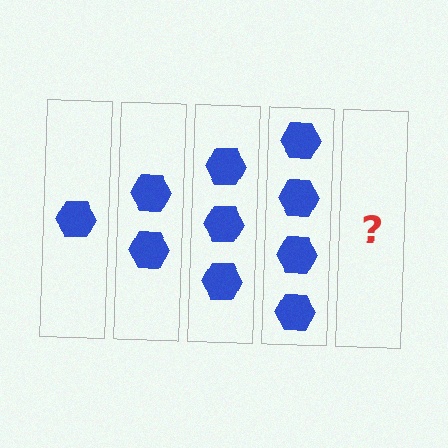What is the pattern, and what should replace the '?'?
The pattern is that each step adds one more hexagon. The '?' should be 5 hexagons.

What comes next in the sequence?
The next element should be 5 hexagons.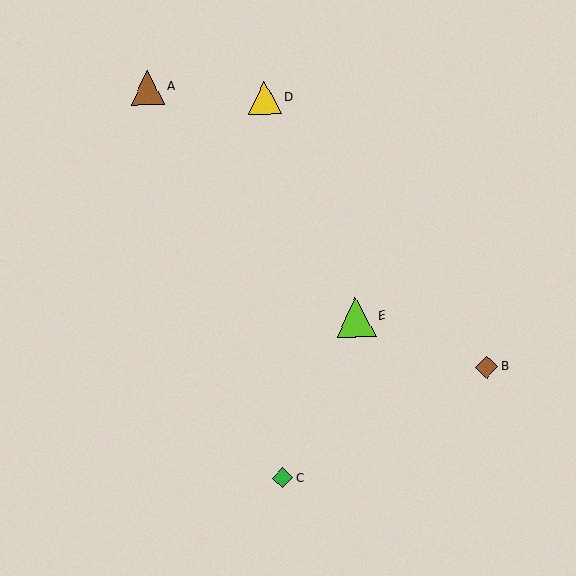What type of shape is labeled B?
Shape B is a brown diamond.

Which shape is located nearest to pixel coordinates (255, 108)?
The yellow triangle (labeled D) at (264, 98) is nearest to that location.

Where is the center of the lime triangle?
The center of the lime triangle is at (356, 317).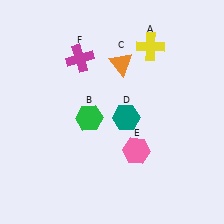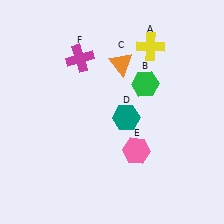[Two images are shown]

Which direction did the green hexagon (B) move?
The green hexagon (B) moved right.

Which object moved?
The green hexagon (B) moved right.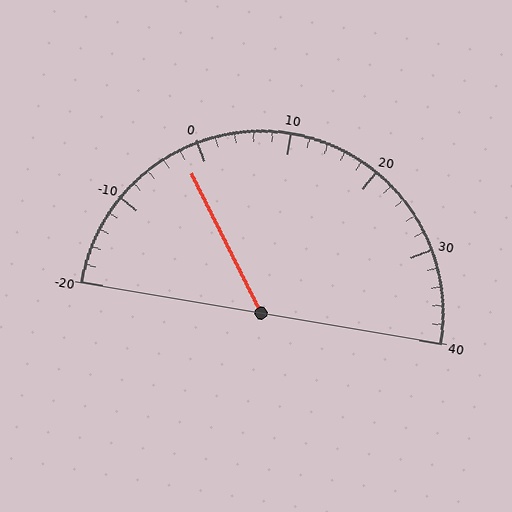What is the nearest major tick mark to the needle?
The nearest major tick mark is 0.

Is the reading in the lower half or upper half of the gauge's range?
The reading is in the lower half of the range (-20 to 40).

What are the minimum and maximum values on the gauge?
The gauge ranges from -20 to 40.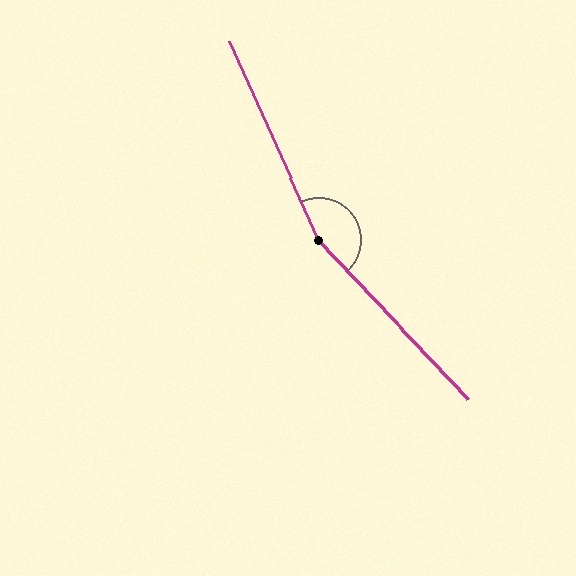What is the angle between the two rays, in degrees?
Approximately 161 degrees.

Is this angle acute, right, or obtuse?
It is obtuse.